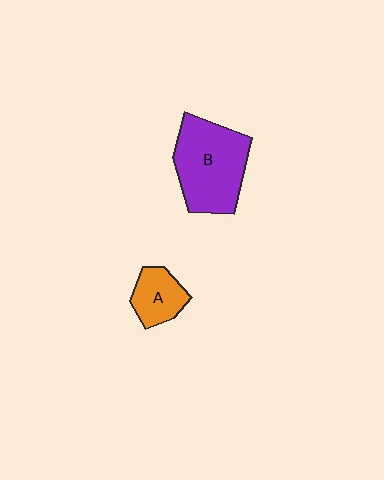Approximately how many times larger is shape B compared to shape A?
Approximately 2.3 times.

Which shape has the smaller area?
Shape A (orange).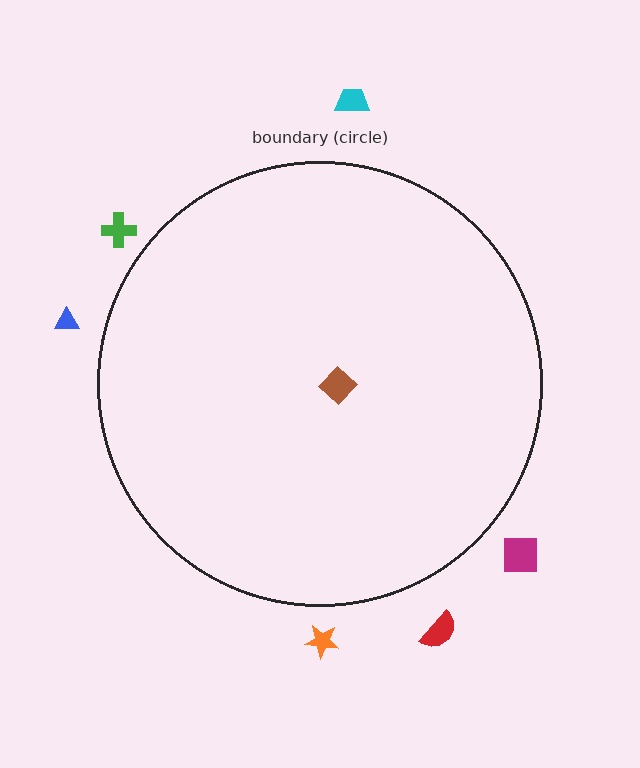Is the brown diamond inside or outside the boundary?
Inside.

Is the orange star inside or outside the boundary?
Outside.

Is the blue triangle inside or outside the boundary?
Outside.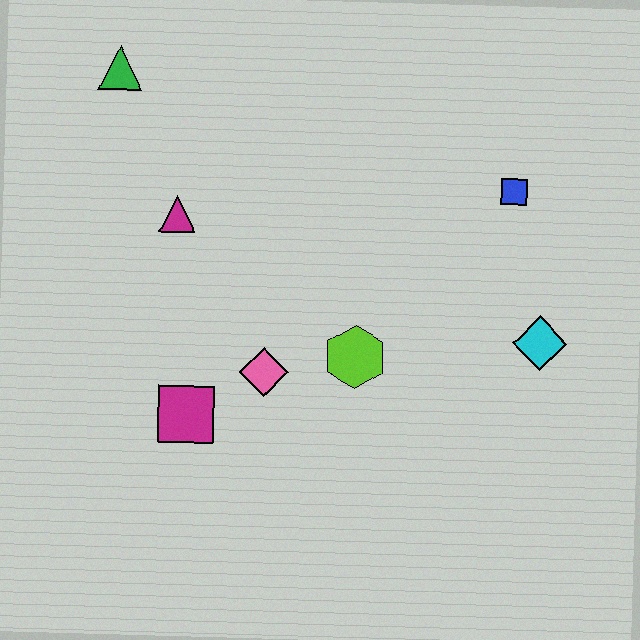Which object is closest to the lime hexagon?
The pink diamond is closest to the lime hexagon.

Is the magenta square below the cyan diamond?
Yes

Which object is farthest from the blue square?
The green triangle is farthest from the blue square.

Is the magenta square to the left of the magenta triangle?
No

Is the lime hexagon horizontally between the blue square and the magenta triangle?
Yes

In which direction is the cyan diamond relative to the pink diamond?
The cyan diamond is to the right of the pink diamond.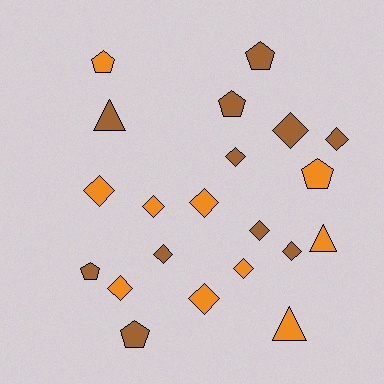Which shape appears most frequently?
Diamond, with 12 objects.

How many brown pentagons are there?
There are 4 brown pentagons.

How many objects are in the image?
There are 21 objects.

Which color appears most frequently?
Brown, with 11 objects.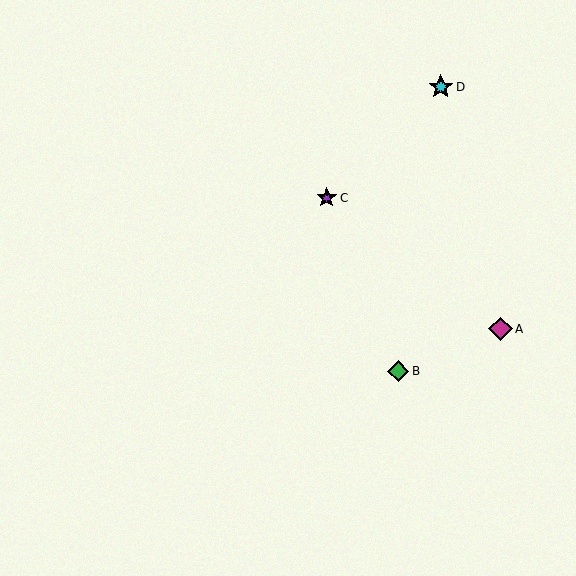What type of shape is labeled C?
Shape C is a purple star.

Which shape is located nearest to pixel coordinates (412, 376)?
The green diamond (labeled B) at (398, 371) is nearest to that location.